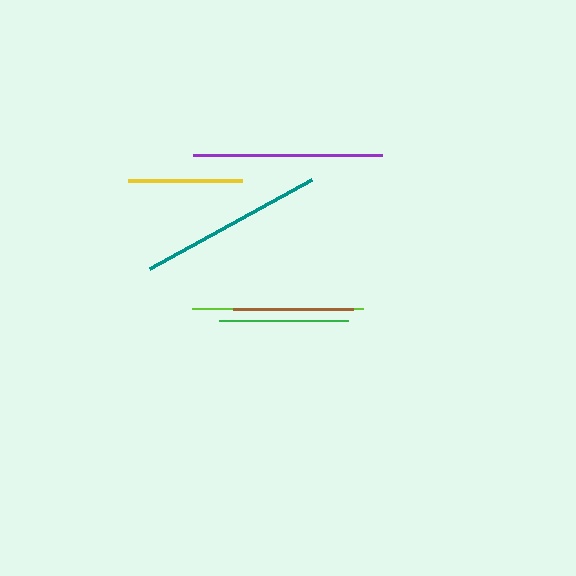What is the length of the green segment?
The green segment is approximately 129 pixels long.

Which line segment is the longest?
The purple line is the longest at approximately 189 pixels.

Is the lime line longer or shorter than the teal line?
The teal line is longer than the lime line.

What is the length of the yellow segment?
The yellow segment is approximately 113 pixels long.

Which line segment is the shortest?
The yellow line is the shortest at approximately 113 pixels.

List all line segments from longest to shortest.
From longest to shortest: purple, teal, lime, green, brown, yellow.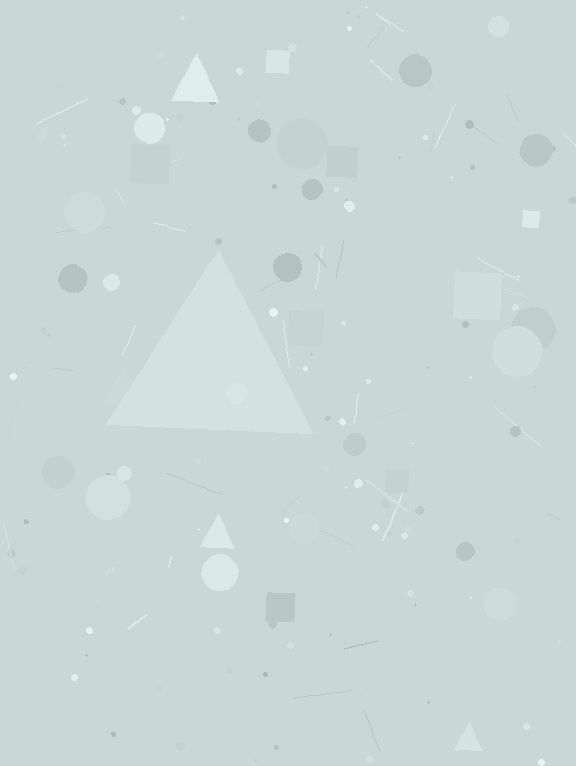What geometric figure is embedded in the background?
A triangle is embedded in the background.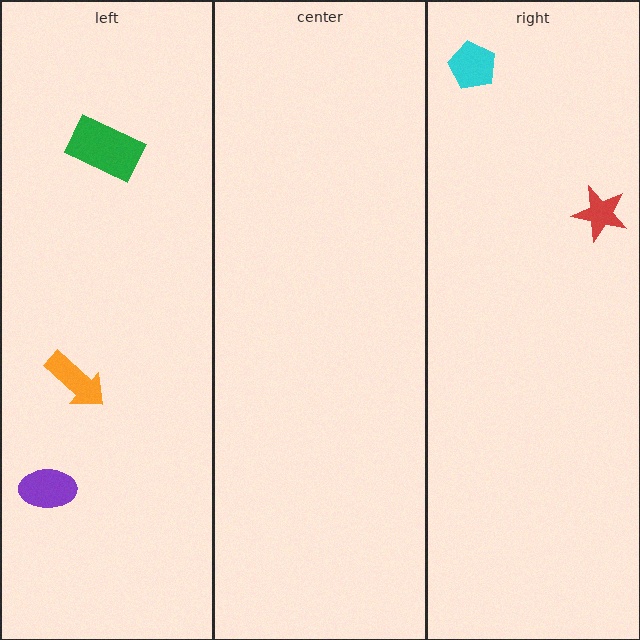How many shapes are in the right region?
2.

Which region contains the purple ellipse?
The left region.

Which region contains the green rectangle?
The left region.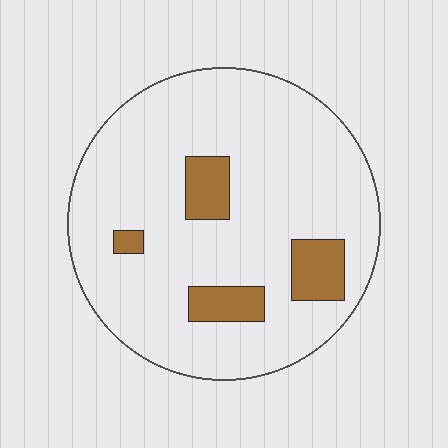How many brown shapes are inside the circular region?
4.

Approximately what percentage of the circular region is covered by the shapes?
Approximately 15%.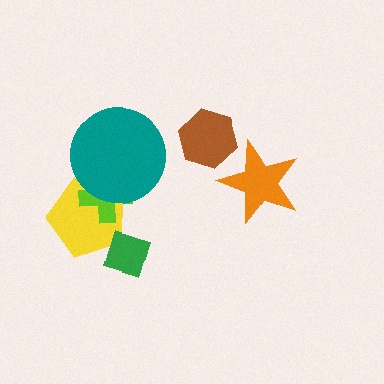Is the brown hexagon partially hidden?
No, no other shape covers it.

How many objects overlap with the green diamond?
1 object overlaps with the green diamond.